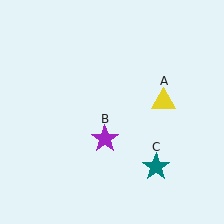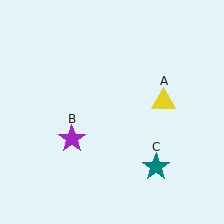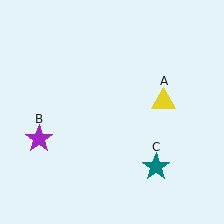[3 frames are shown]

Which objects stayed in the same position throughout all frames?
Yellow triangle (object A) and teal star (object C) remained stationary.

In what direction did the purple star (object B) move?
The purple star (object B) moved left.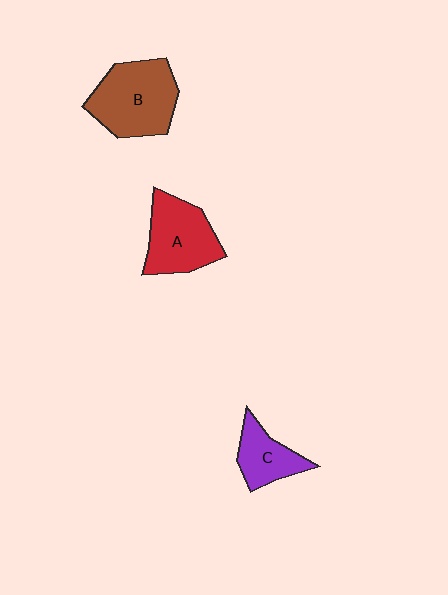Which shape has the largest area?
Shape B (brown).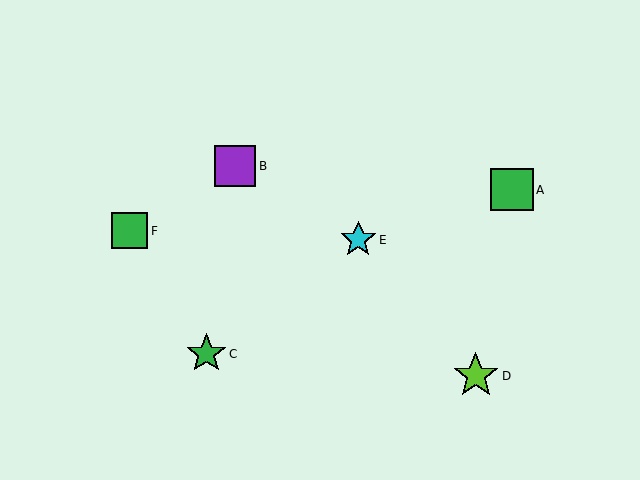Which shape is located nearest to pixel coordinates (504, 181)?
The green square (labeled A) at (512, 190) is nearest to that location.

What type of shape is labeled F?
Shape F is a green square.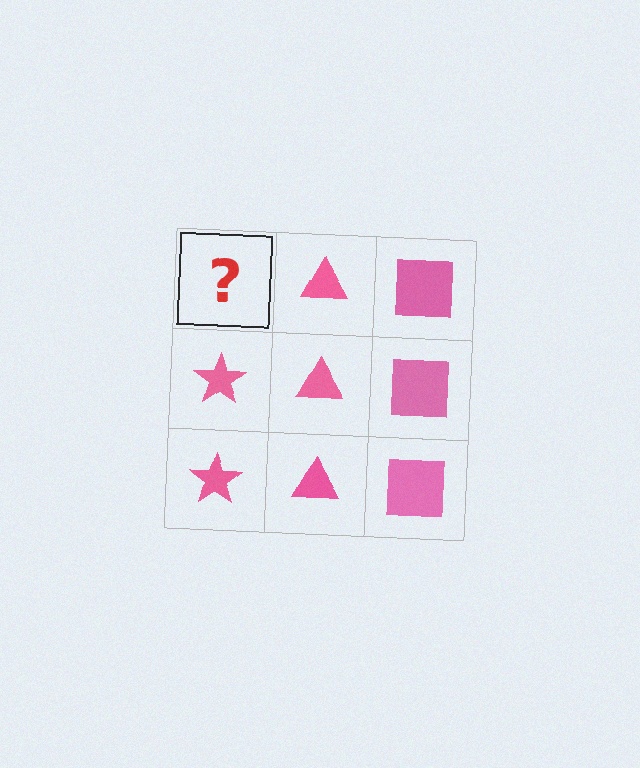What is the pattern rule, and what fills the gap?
The rule is that each column has a consistent shape. The gap should be filled with a pink star.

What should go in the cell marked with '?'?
The missing cell should contain a pink star.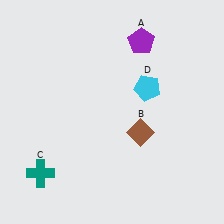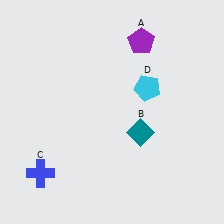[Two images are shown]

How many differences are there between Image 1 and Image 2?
There are 2 differences between the two images.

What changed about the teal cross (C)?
In Image 1, C is teal. In Image 2, it changed to blue.